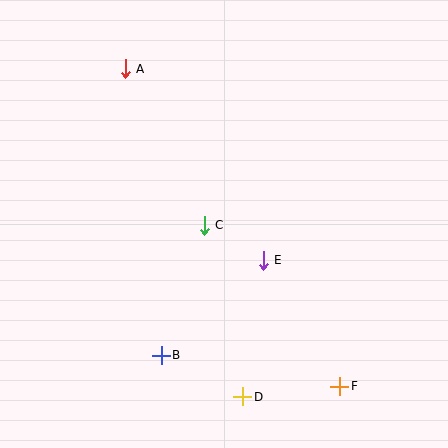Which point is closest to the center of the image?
Point C at (204, 225) is closest to the center.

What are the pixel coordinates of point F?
Point F is at (340, 386).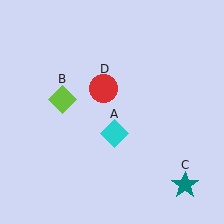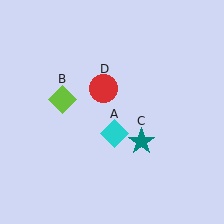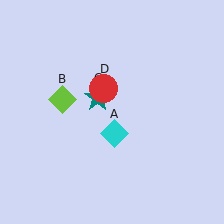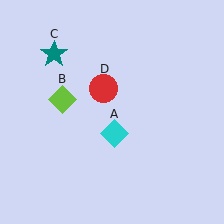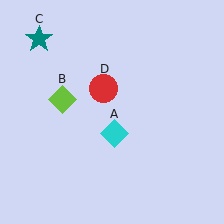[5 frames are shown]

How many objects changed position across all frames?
1 object changed position: teal star (object C).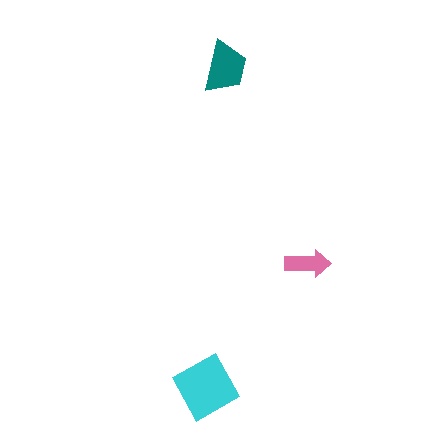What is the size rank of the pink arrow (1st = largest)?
3rd.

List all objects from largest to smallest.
The cyan square, the teal trapezoid, the pink arrow.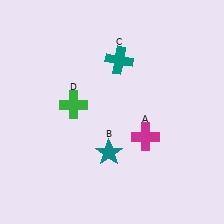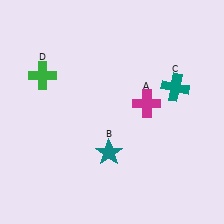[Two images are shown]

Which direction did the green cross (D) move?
The green cross (D) moved left.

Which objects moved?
The objects that moved are: the magenta cross (A), the teal cross (C), the green cross (D).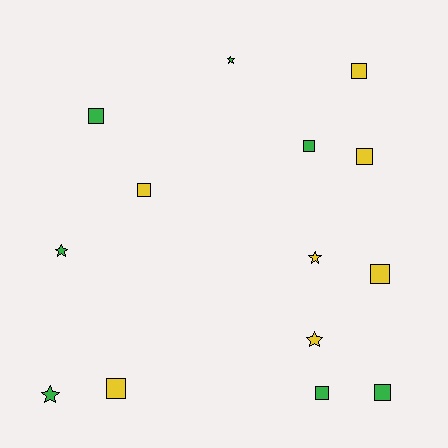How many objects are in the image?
There are 14 objects.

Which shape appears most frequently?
Square, with 9 objects.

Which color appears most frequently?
Yellow, with 7 objects.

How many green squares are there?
There are 4 green squares.